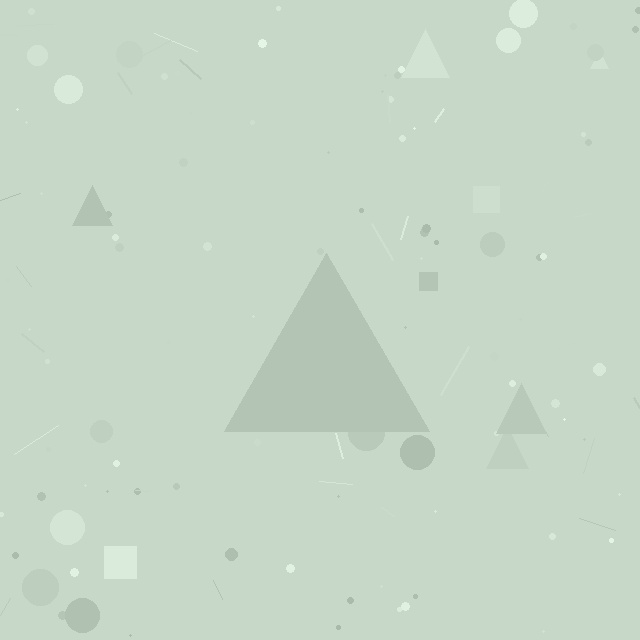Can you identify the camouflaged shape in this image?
The camouflaged shape is a triangle.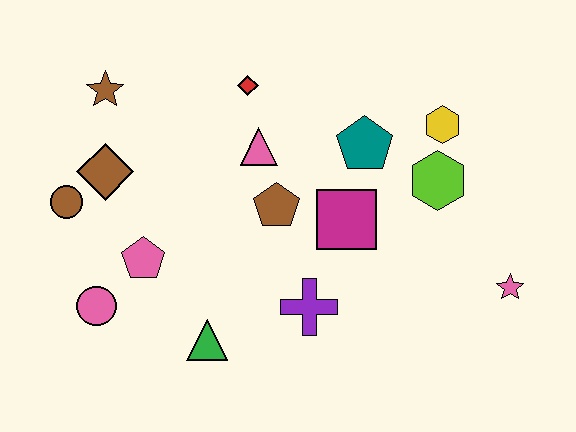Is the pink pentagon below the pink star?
No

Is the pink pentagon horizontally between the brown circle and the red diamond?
Yes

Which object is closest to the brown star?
The brown diamond is closest to the brown star.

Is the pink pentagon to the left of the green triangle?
Yes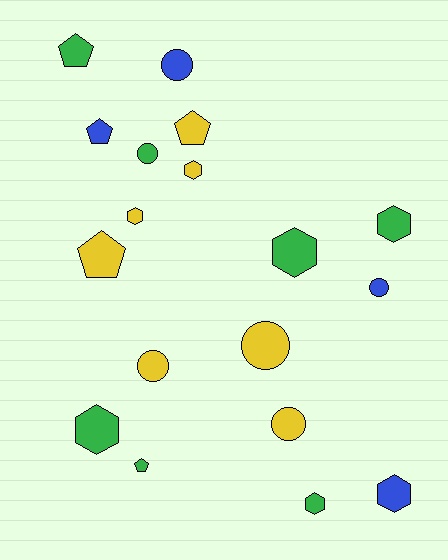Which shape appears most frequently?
Hexagon, with 7 objects.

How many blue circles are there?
There are 2 blue circles.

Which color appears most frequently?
Yellow, with 7 objects.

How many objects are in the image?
There are 18 objects.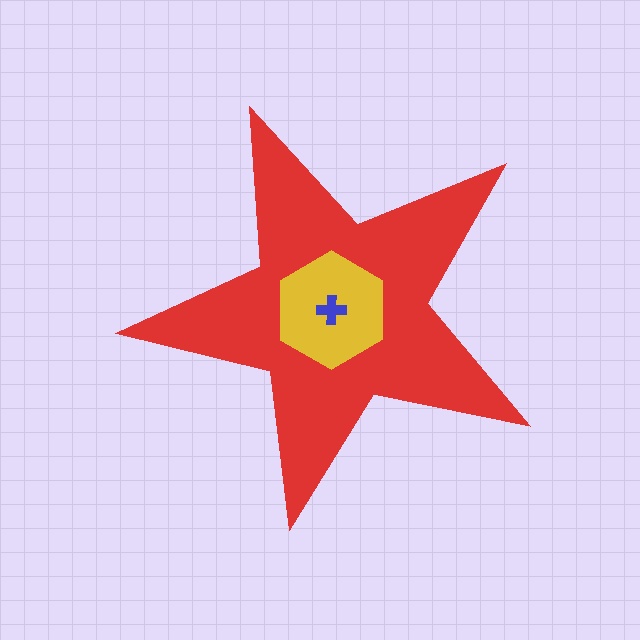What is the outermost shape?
The red star.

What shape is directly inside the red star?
The yellow hexagon.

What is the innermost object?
The blue cross.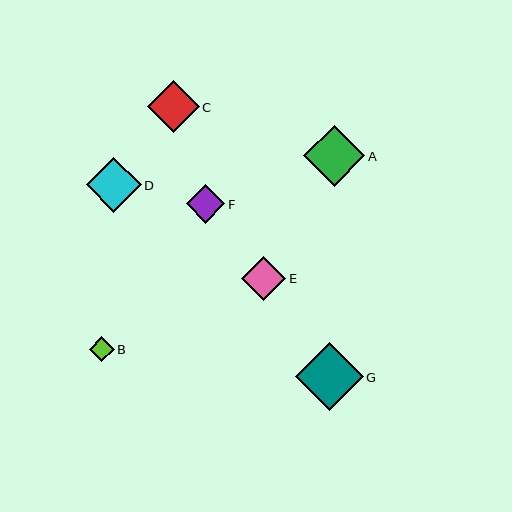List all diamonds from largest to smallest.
From largest to smallest: G, A, D, C, E, F, B.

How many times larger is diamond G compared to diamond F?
Diamond G is approximately 1.7 times the size of diamond F.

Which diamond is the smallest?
Diamond B is the smallest with a size of approximately 25 pixels.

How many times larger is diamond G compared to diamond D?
Diamond G is approximately 1.2 times the size of diamond D.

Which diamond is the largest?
Diamond G is the largest with a size of approximately 67 pixels.